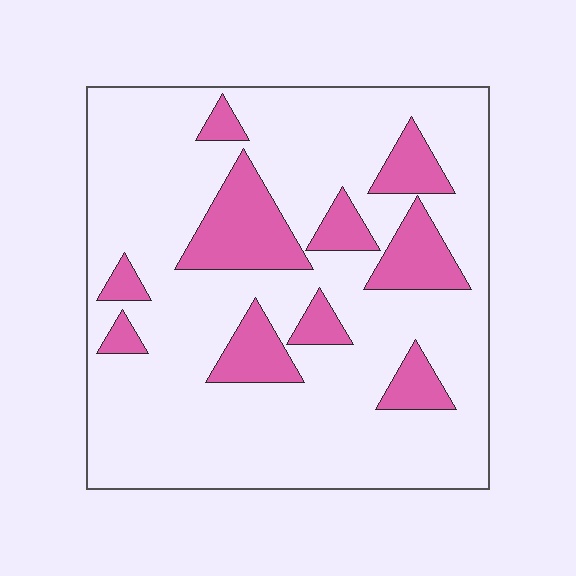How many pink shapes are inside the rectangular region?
10.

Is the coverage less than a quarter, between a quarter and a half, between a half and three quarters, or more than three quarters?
Less than a quarter.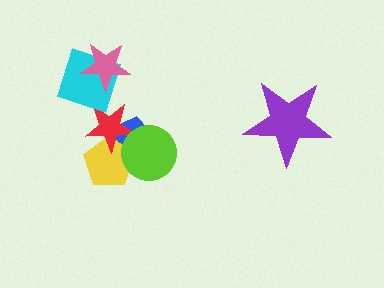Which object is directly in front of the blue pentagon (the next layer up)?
The yellow pentagon is directly in front of the blue pentagon.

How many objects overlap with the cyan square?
1 object overlaps with the cyan square.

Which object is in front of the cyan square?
The pink star is in front of the cyan square.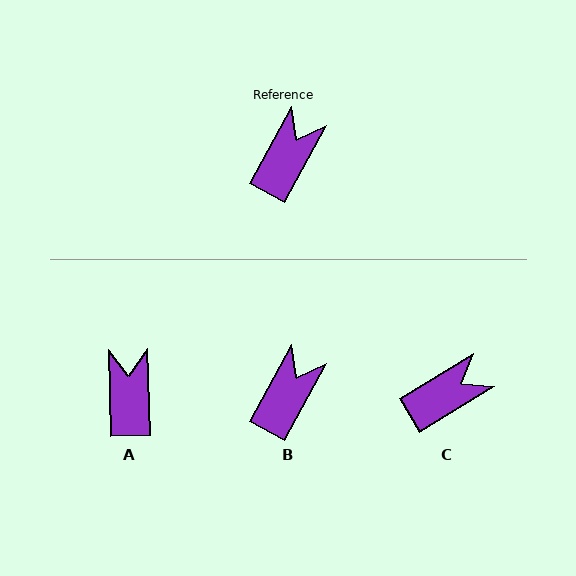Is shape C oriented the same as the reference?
No, it is off by about 30 degrees.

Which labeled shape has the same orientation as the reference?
B.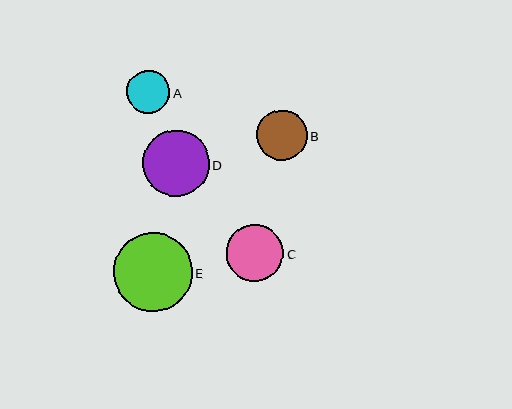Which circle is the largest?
Circle E is the largest with a size of approximately 79 pixels.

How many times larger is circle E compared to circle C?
Circle E is approximately 1.4 times the size of circle C.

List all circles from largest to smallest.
From largest to smallest: E, D, C, B, A.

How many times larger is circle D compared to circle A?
Circle D is approximately 1.5 times the size of circle A.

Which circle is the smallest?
Circle A is the smallest with a size of approximately 43 pixels.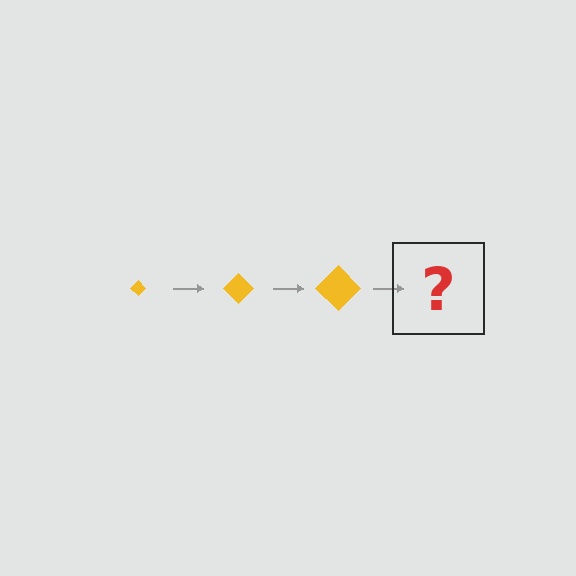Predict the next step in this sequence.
The next step is a yellow diamond, larger than the previous one.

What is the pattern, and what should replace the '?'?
The pattern is that the diamond gets progressively larger each step. The '?' should be a yellow diamond, larger than the previous one.